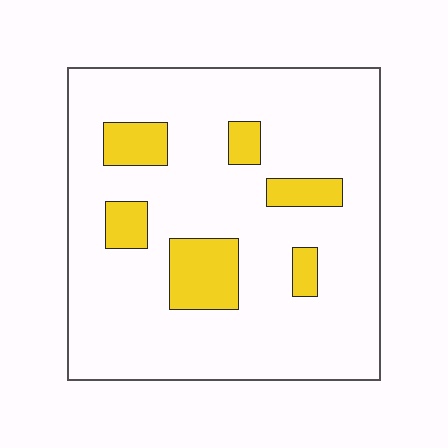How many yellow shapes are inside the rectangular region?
6.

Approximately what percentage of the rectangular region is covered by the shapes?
Approximately 15%.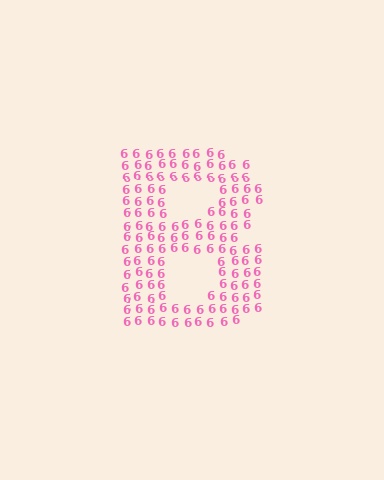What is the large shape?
The large shape is the letter B.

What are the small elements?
The small elements are digit 6's.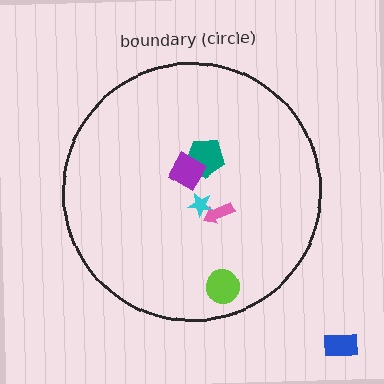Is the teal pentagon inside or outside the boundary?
Inside.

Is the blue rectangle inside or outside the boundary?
Outside.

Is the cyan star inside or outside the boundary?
Inside.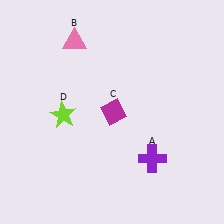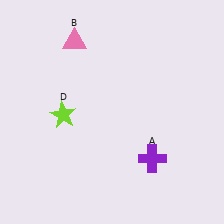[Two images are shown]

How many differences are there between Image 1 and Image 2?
There is 1 difference between the two images.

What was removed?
The magenta diamond (C) was removed in Image 2.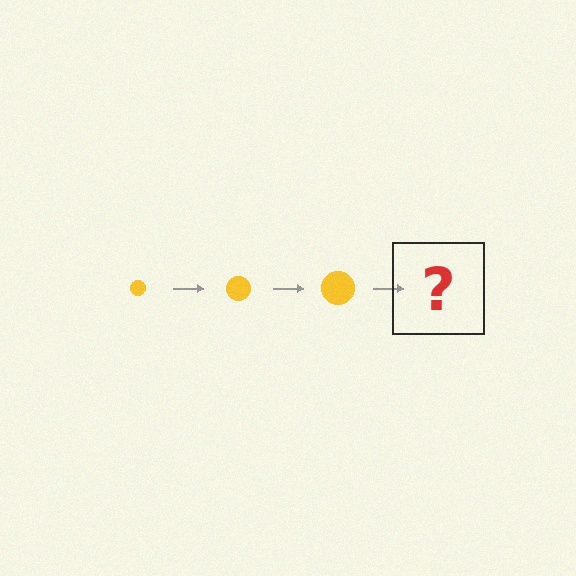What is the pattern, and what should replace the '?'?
The pattern is that the circle gets progressively larger each step. The '?' should be a yellow circle, larger than the previous one.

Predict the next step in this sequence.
The next step is a yellow circle, larger than the previous one.